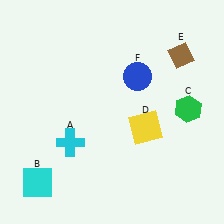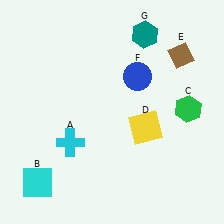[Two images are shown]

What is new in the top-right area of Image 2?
A teal hexagon (G) was added in the top-right area of Image 2.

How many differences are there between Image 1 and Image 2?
There is 1 difference between the two images.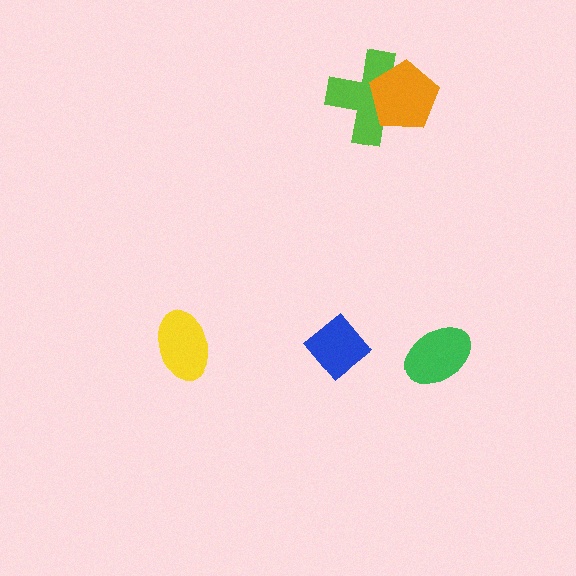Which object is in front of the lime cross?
The orange pentagon is in front of the lime cross.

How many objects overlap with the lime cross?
1 object overlaps with the lime cross.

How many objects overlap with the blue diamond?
0 objects overlap with the blue diamond.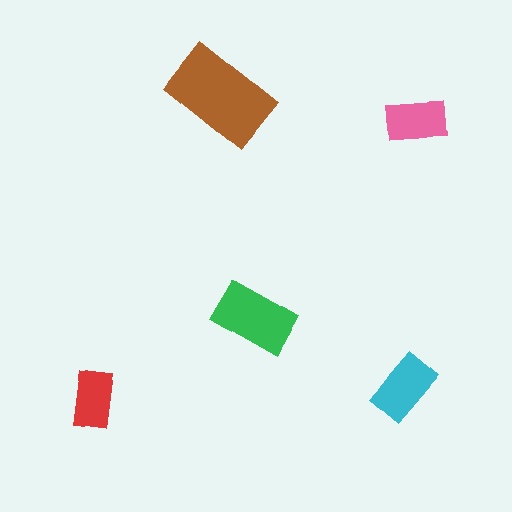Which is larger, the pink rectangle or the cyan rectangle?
The cyan one.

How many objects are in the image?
There are 5 objects in the image.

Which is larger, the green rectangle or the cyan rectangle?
The green one.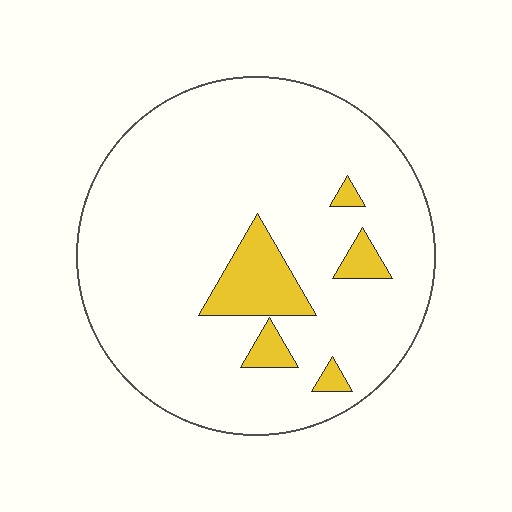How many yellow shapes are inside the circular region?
5.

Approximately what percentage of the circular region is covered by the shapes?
Approximately 10%.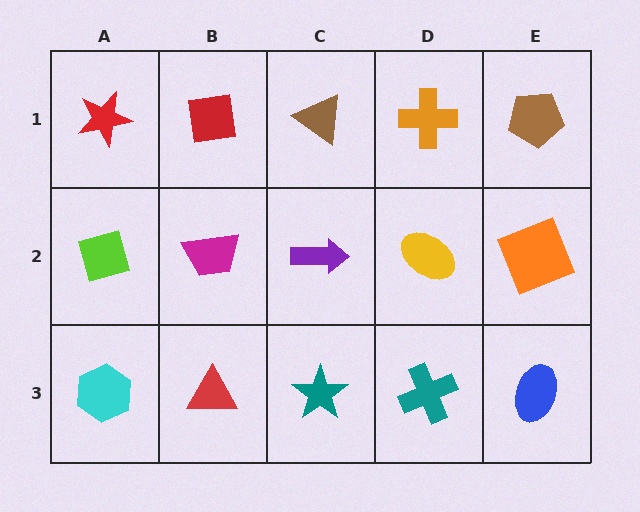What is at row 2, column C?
A purple arrow.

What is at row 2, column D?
A yellow ellipse.